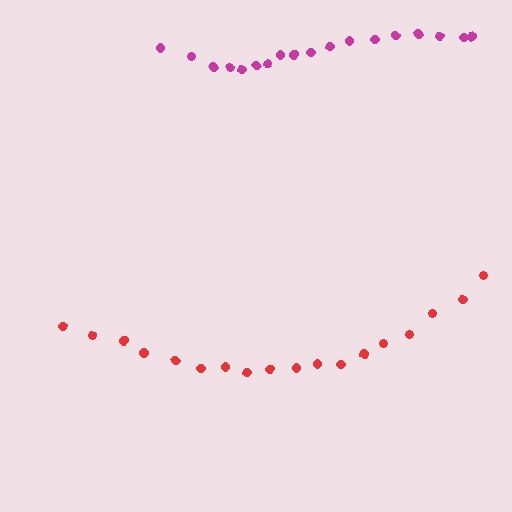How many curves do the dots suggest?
There are 2 distinct paths.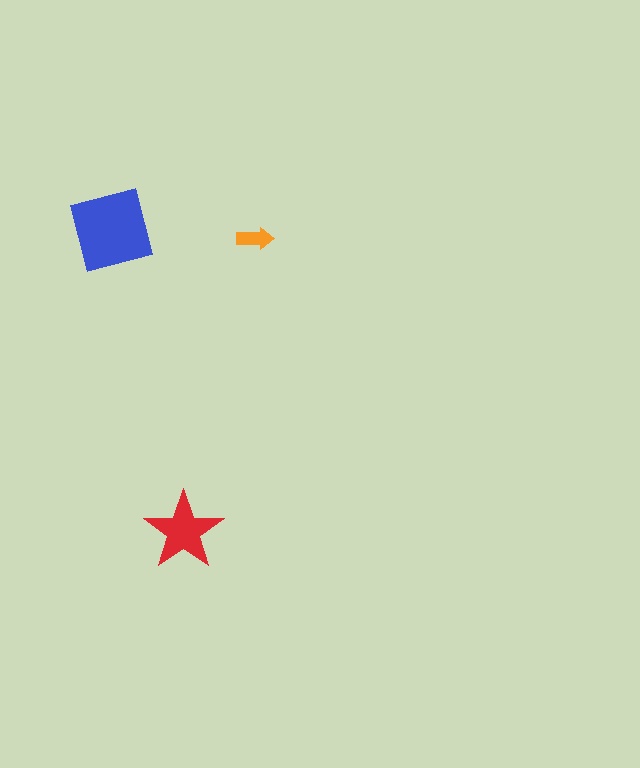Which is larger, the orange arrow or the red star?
The red star.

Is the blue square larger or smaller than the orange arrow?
Larger.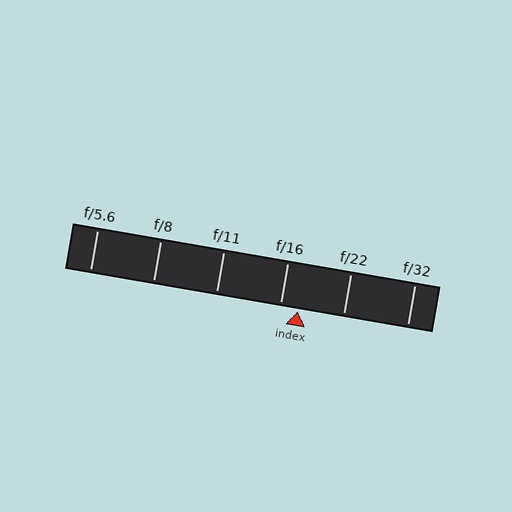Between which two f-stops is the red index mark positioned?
The index mark is between f/16 and f/22.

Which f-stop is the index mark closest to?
The index mark is closest to f/16.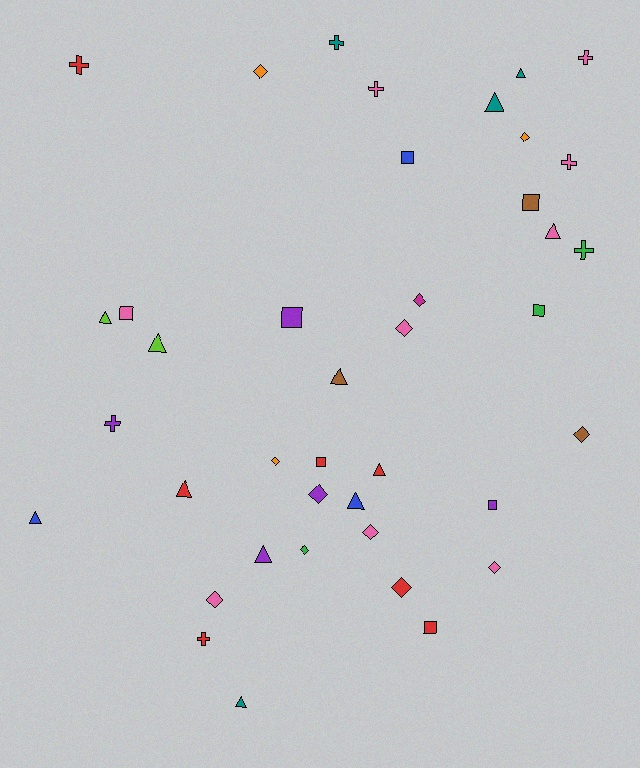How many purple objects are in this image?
There are 5 purple objects.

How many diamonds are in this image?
There are 12 diamonds.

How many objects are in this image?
There are 40 objects.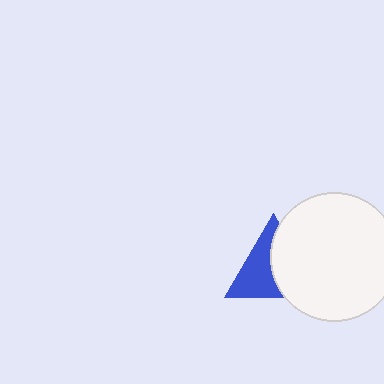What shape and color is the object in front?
The object in front is a white circle.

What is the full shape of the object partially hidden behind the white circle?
The partially hidden object is a blue triangle.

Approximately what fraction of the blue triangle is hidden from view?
Roughly 48% of the blue triangle is hidden behind the white circle.